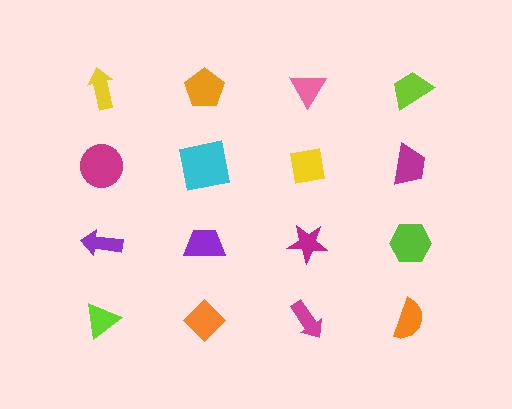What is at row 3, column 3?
A magenta star.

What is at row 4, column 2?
An orange diamond.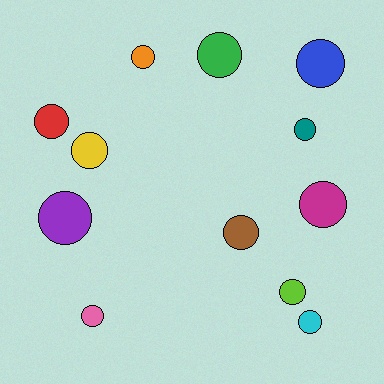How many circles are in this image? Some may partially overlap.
There are 12 circles.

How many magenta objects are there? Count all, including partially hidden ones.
There is 1 magenta object.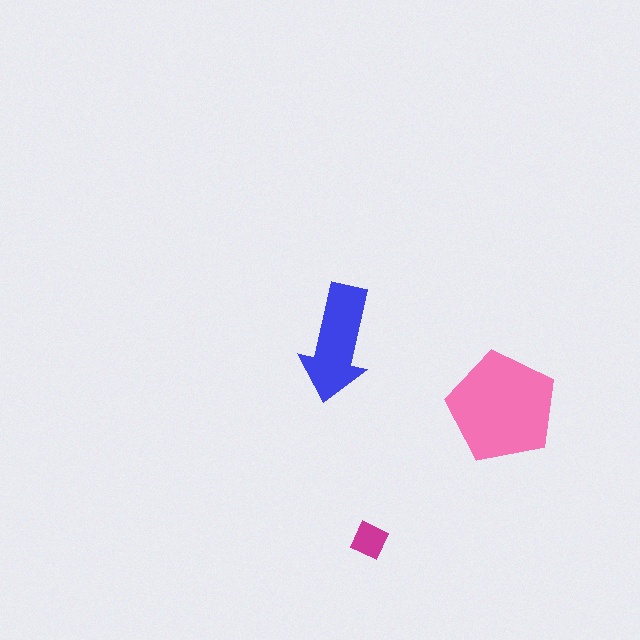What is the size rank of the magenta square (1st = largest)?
3rd.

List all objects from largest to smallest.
The pink pentagon, the blue arrow, the magenta square.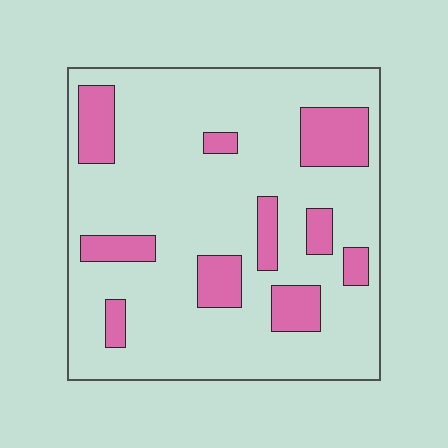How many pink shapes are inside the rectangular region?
10.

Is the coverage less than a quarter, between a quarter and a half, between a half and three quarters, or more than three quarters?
Less than a quarter.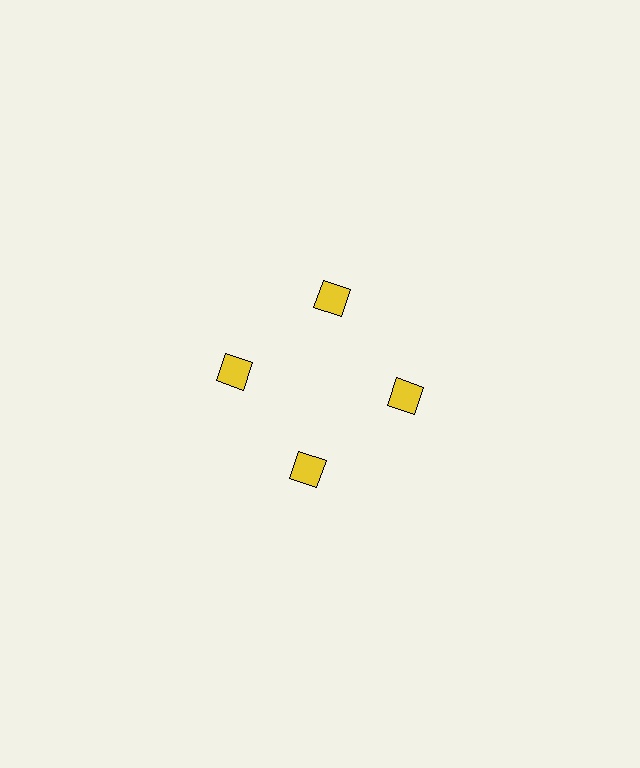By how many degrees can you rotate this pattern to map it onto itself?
The pattern maps onto itself every 90 degrees of rotation.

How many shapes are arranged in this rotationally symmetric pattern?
There are 4 shapes, arranged in 4 groups of 1.